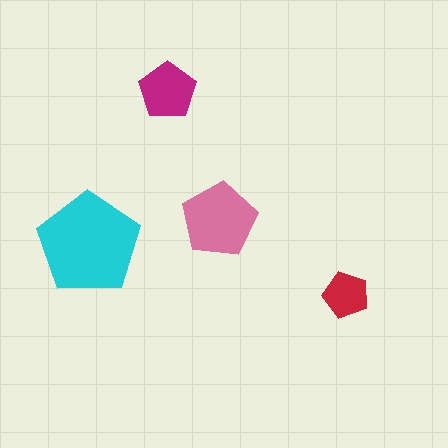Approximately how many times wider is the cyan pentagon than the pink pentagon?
About 1.5 times wider.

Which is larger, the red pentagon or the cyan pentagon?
The cyan one.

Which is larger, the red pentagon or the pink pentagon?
The pink one.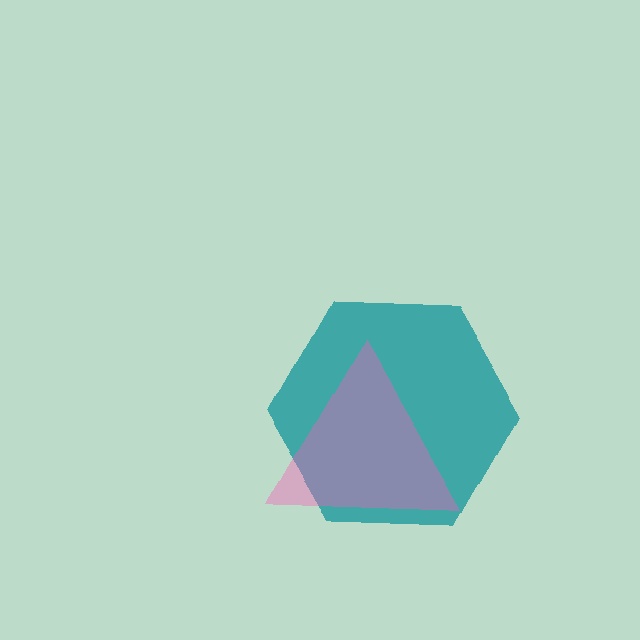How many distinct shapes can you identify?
There are 2 distinct shapes: a teal hexagon, a pink triangle.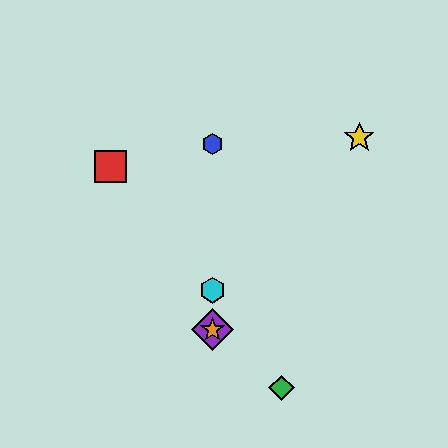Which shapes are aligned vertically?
The blue hexagon, the purple diamond, the orange star, the cyan hexagon are aligned vertically.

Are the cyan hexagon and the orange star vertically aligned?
Yes, both are at x≈212.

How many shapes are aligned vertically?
4 shapes (the blue hexagon, the purple diamond, the orange star, the cyan hexagon) are aligned vertically.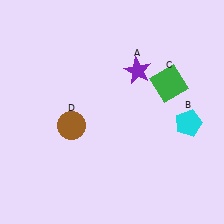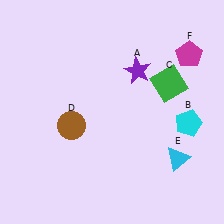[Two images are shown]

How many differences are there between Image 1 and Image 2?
There are 2 differences between the two images.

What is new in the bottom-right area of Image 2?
A cyan triangle (E) was added in the bottom-right area of Image 2.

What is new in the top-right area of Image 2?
A magenta pentagon (F) was added in the top-right area of Image 2.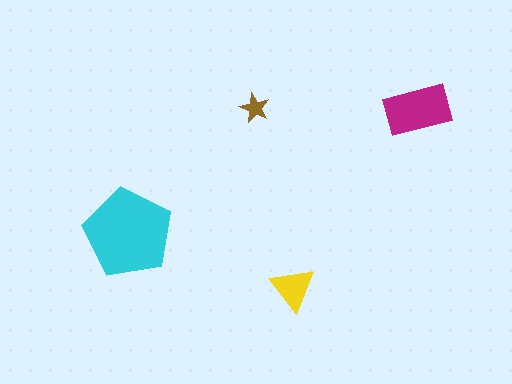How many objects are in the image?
There are 4 objects in the image.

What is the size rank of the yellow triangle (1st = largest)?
3rd.